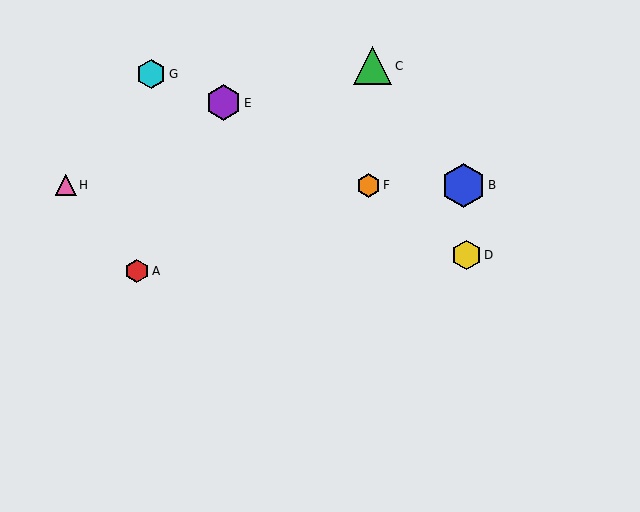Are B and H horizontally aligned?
Yes, both are at y≈185.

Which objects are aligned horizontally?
Objects B, F, H are aligned horizontally.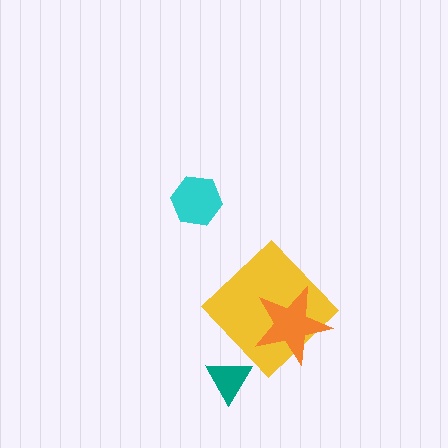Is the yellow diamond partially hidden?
Yes, it is partially covered by another shape.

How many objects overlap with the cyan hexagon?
0 objects overlap with the cyan hexagon.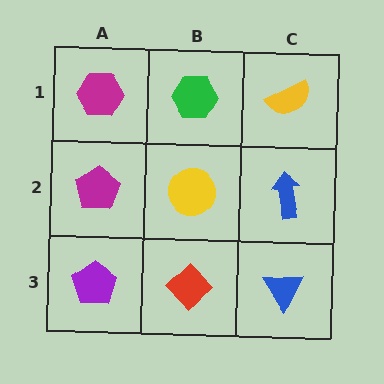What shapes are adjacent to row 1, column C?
A blue arrow (row 2, column C), a green hexagon (row 1, column B).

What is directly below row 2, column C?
A blue triangle.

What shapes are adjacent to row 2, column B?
A green hexagon (row 1, column B), a red diamond (row 3, column B), a magenta pentagon (row 2, column A), a blue arrow (row 2, column C).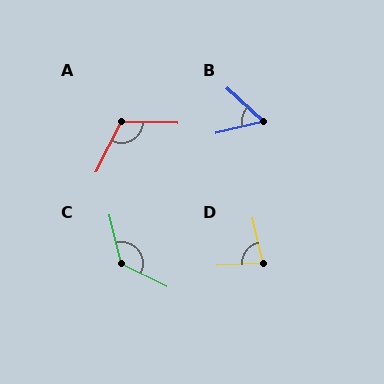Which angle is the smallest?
B, at approximately 56 degrees.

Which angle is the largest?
C, at approximately 130 degrees.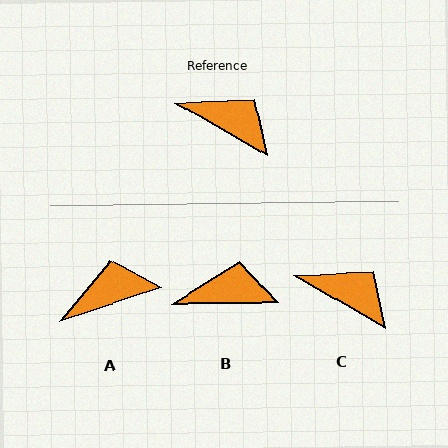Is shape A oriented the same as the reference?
No, it is off by about 48 degrees.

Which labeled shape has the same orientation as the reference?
C.